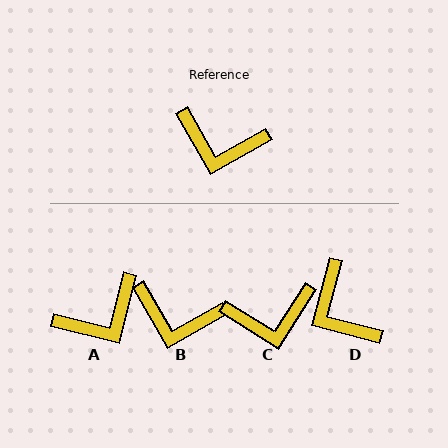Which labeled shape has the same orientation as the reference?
B.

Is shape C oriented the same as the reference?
No, it is off by about 28 degrees.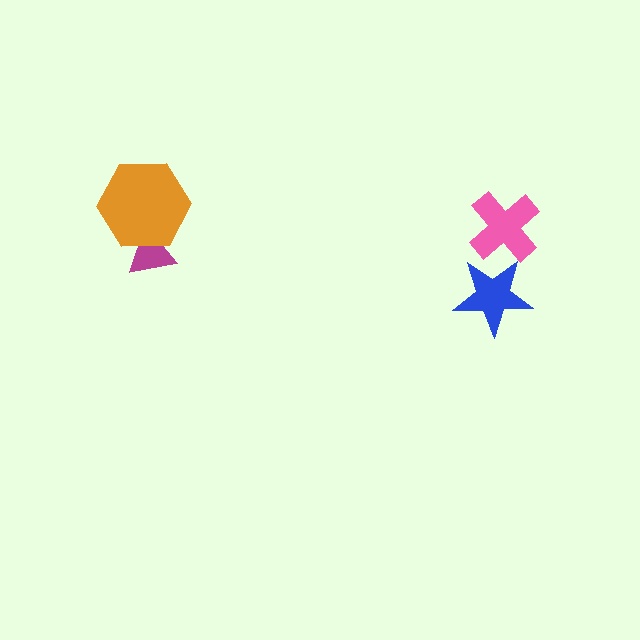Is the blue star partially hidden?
No, no other shape covers it.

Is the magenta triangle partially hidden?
Yes, it is partially covered by another shape.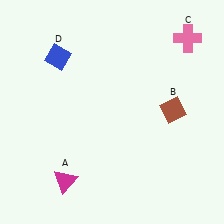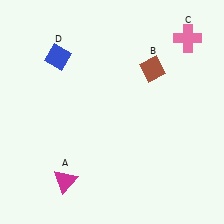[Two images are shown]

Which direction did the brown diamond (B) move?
The brown diamond (B) moved up.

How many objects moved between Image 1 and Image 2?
1 object moved between the two images.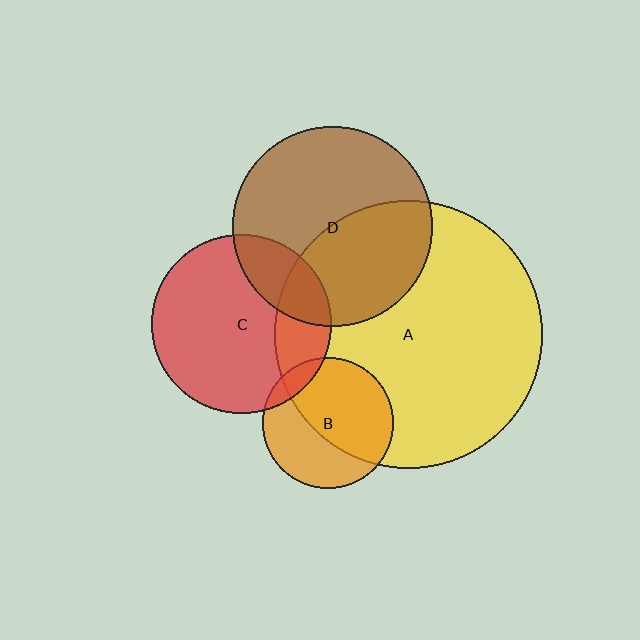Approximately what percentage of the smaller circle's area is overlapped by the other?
Approximately 20%.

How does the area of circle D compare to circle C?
Approximately 1.2 times.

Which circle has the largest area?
Circle A (yellow).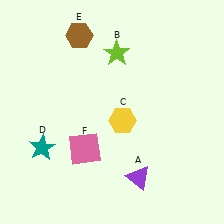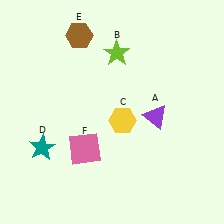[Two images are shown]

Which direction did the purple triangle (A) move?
The purple triangle (A) moved up.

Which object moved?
The purple triangle (A) moved up.